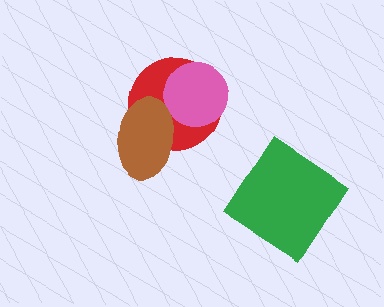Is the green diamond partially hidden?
No, no other shape covers it.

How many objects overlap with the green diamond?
0 objects overlap with the green diamond.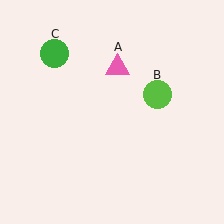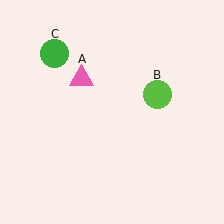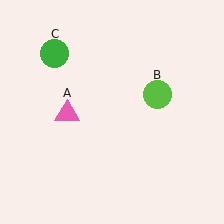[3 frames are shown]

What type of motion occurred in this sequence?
The pink triangle (object A) rotated counterclockwise around the center of the scene.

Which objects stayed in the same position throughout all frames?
Lime circle (object B) and green circle (object C) remained stationary.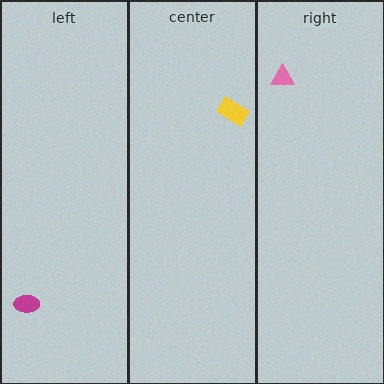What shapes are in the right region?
The pink triangle.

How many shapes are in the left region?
1.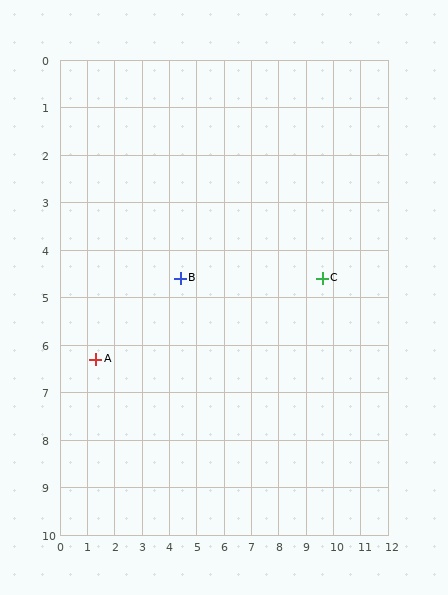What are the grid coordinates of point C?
Point C is at approximately (9.6, 4.6).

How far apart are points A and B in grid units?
Points A and B are about 3.5 grid units apart.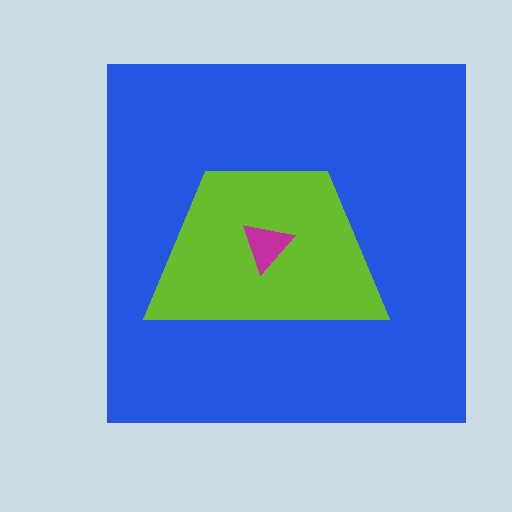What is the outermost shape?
The blue square.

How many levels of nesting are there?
3.